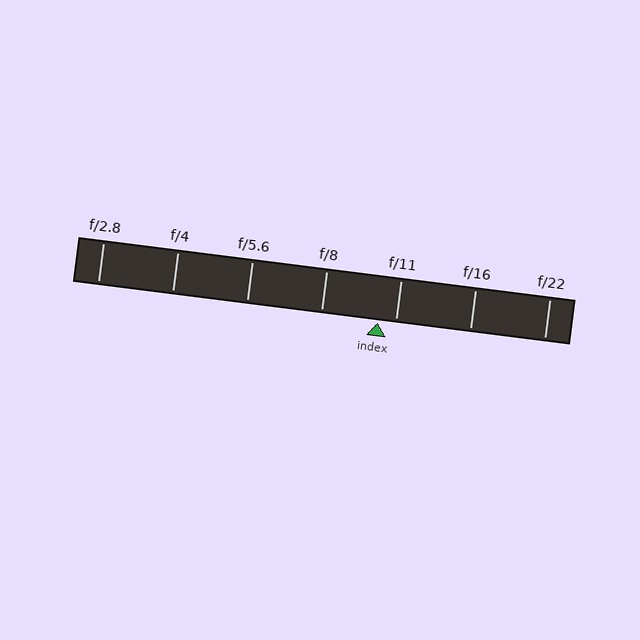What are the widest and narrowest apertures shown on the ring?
The widest aperture shown is f/2.8 and the narrowest is f/22.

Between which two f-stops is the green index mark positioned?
The index mark is between f/8 and f/11.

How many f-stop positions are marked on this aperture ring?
There are 7 f-stop positions marked.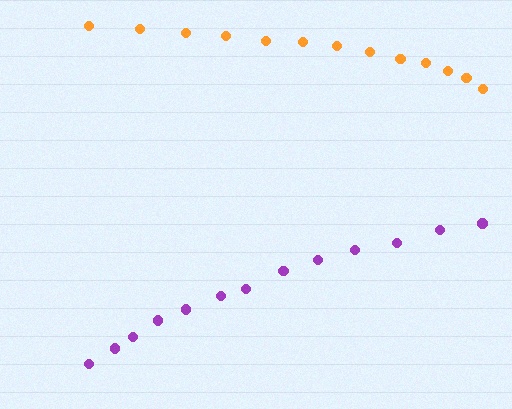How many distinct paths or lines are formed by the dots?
There are 2 distinct paths.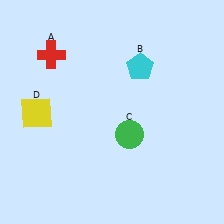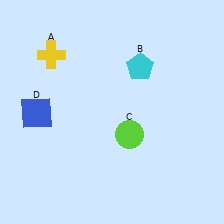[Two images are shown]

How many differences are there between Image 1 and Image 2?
There are 3 differences between the two images.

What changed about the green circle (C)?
In Image 1, C is green. In Image 2, it changed to lime.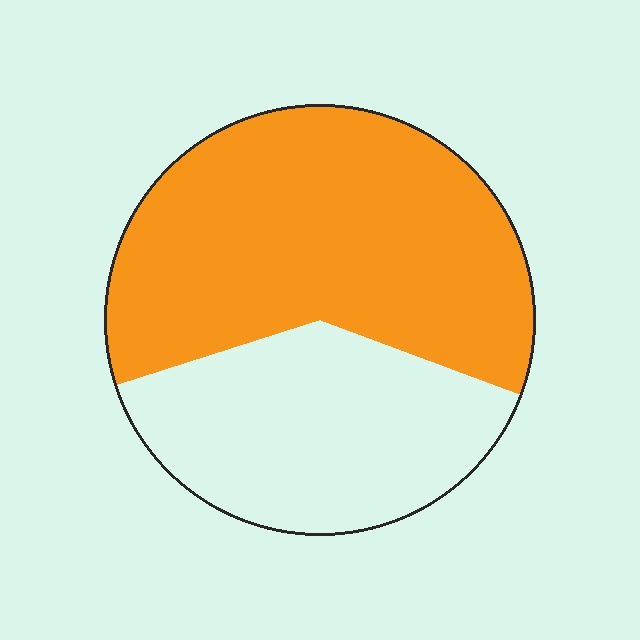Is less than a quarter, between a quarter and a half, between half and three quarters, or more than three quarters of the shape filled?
Between half and three quarters.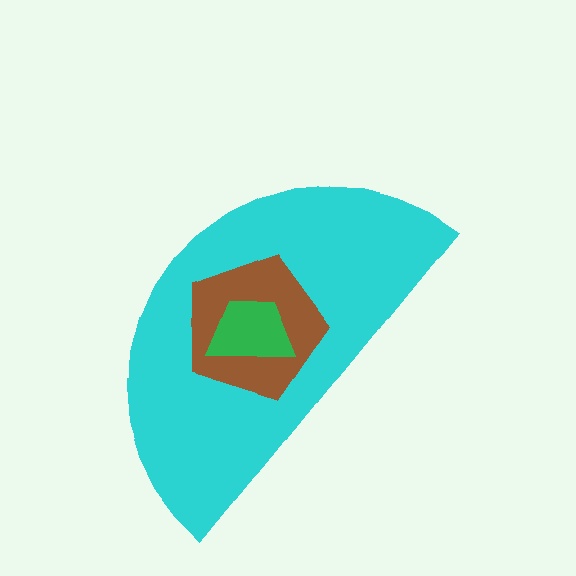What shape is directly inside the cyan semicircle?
The brown pentagon.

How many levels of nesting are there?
3.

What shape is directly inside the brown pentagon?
The green trapezoid.